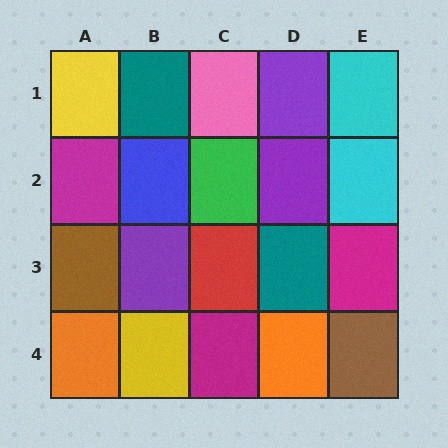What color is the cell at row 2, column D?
Purple.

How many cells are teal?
2 cells are teal.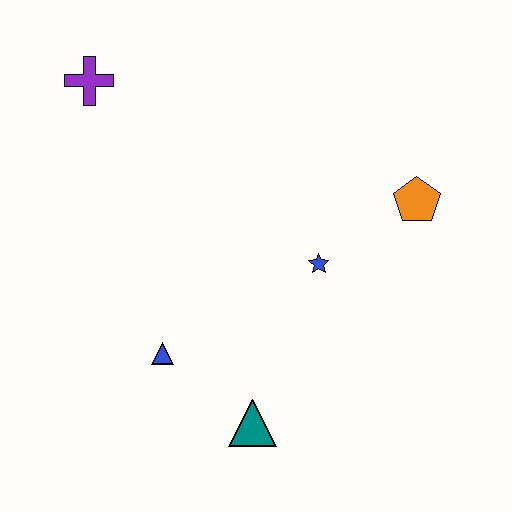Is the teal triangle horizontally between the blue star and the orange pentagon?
No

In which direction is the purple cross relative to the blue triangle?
The purple cross is above the blue triangle.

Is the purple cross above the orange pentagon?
Yes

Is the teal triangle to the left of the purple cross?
No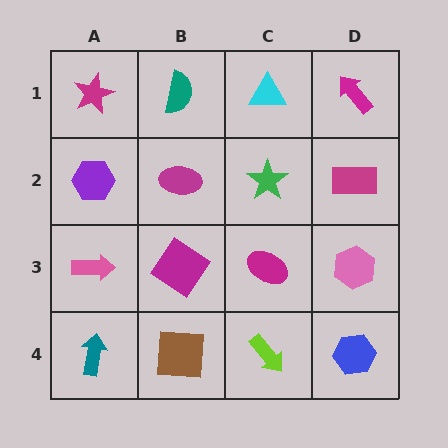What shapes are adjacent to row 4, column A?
A pink arrow (row 3, column A), a brown square (row 4, column B).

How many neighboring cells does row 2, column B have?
4.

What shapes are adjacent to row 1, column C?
A green star (row 2, column C), a teal semicircle (row 1, column B), a magenta arrow (row 1, column D).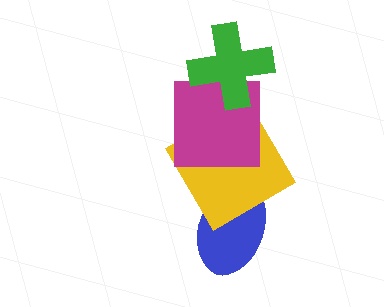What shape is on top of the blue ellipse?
The yellow diamond is on top of the blue ellipse.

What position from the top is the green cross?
The green cross is 1st from the top.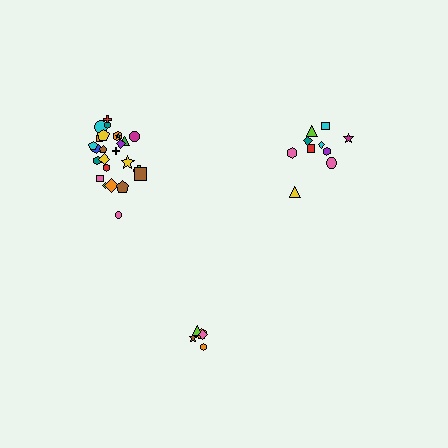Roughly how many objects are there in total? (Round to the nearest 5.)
Roughly 40 objects in total.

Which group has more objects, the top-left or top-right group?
The top-left group.